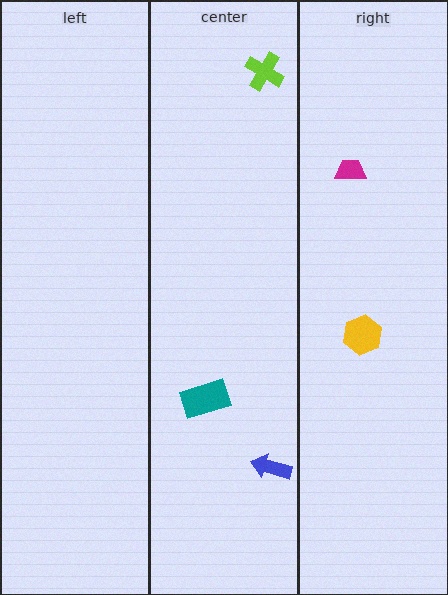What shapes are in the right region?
The yellow hexagon, the magenta trapezoid.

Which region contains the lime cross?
The center region.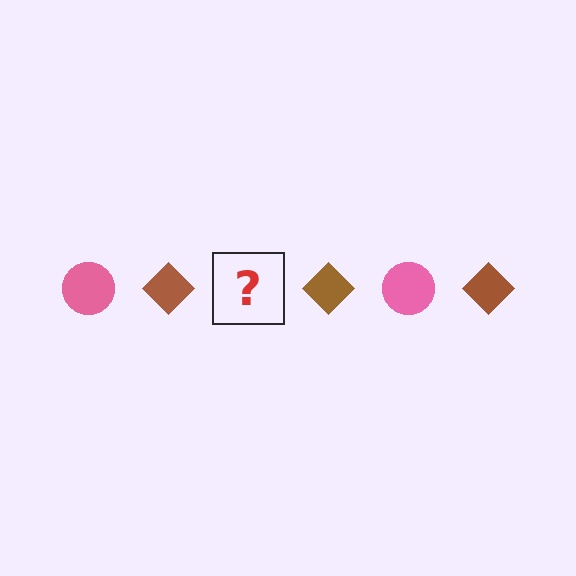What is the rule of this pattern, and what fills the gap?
The rule is that the pattern alternates between pink circle and brown diamond. The gap should be filled with a pink circle.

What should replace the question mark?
The question mark should be replaced with a pink circle.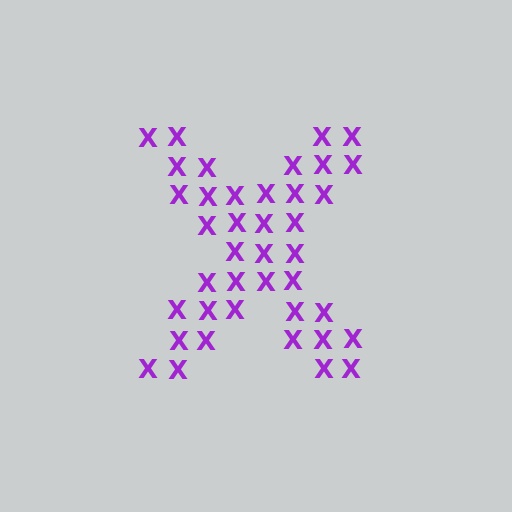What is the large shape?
The large shape is the letter X.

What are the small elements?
The small elements are letter X's.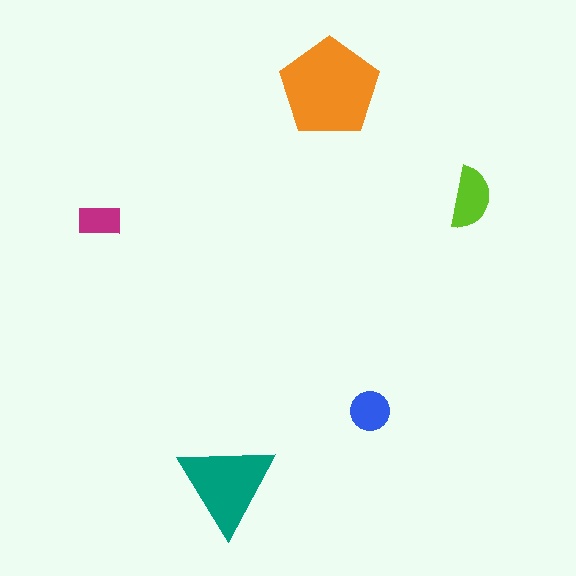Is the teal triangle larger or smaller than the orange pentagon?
Smaller.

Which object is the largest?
The orange pentagon.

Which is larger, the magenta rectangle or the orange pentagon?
The orange pentagon.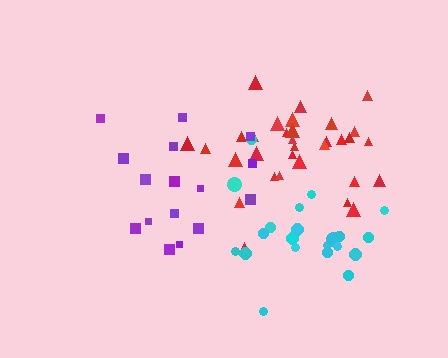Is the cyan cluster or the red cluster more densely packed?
Red.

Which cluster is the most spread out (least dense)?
Purple.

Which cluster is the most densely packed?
Red.